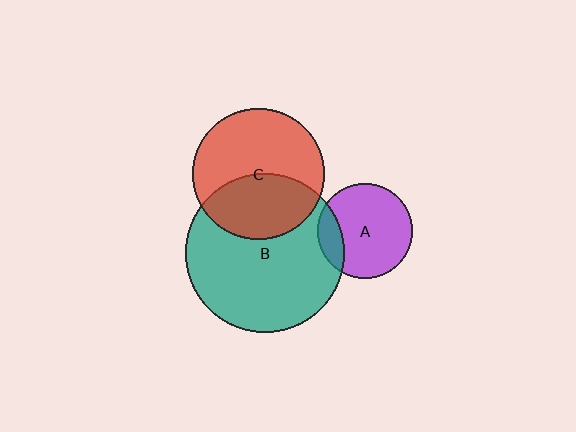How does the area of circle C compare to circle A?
Approximately 1.9 times.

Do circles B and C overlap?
Yes.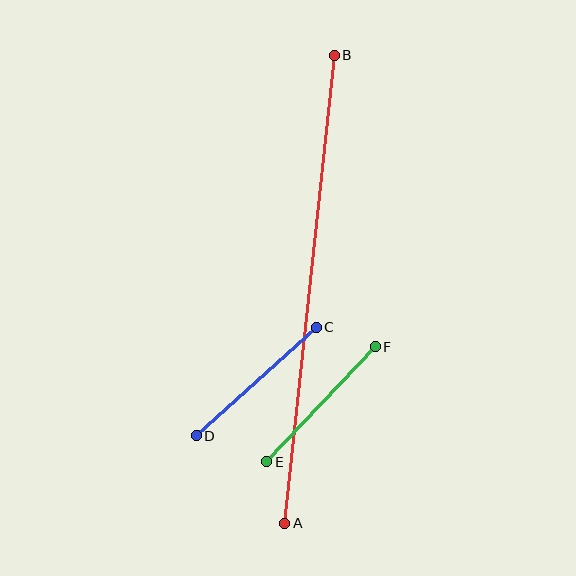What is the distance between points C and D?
The distance is approximately 162 pixels.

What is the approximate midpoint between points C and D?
The midpoint is at approximately (256, 381) pixels.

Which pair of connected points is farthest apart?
Points A and B are farthest apart.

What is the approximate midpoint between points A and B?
The midpoint is at approximately (310, 289) pixels.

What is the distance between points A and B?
The distance is approximately 471 pixels.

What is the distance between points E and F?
The distance is approximately 158 pixels.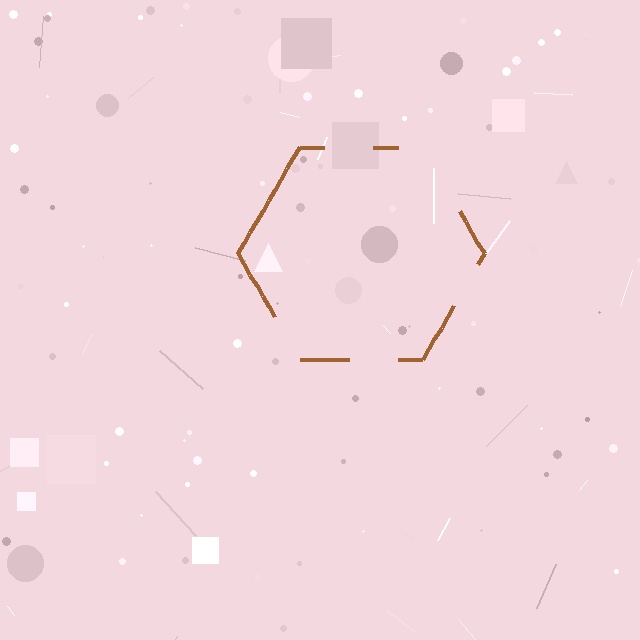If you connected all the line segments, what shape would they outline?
They would outline a hexagon.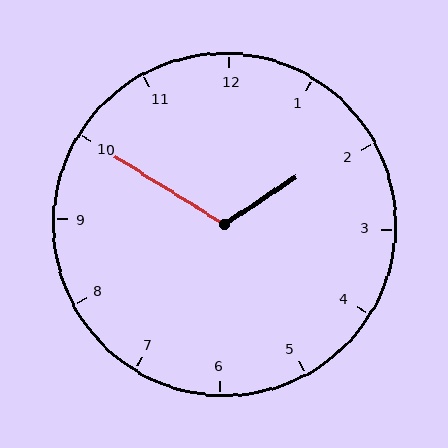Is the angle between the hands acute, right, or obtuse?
It is obtuse.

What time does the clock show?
1:50.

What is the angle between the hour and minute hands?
Approximately 115 degrees.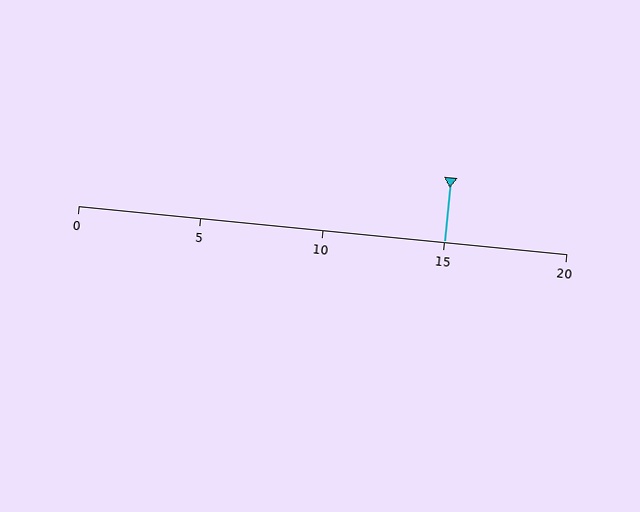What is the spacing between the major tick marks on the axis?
The major ticks are spaced 5 apart.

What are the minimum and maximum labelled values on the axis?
The axis runs from 0 to 20.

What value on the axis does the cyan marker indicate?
The marker indicates approximately 15.